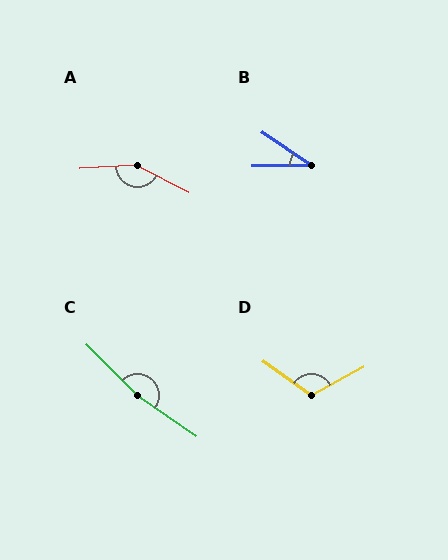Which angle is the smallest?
B, at approximately 36 degrees.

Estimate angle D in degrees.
Approximately 116 degrees.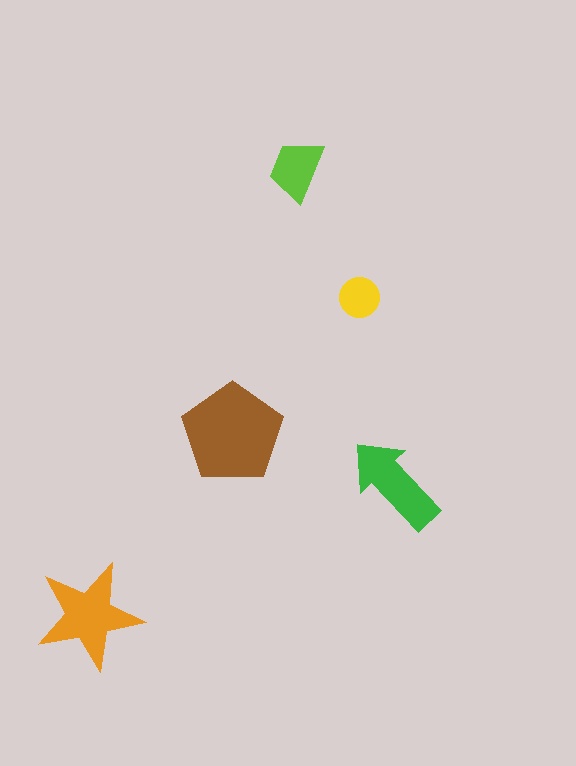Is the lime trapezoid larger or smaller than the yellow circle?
Larger.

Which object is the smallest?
The yellow circle.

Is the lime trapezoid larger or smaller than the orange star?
Smaller.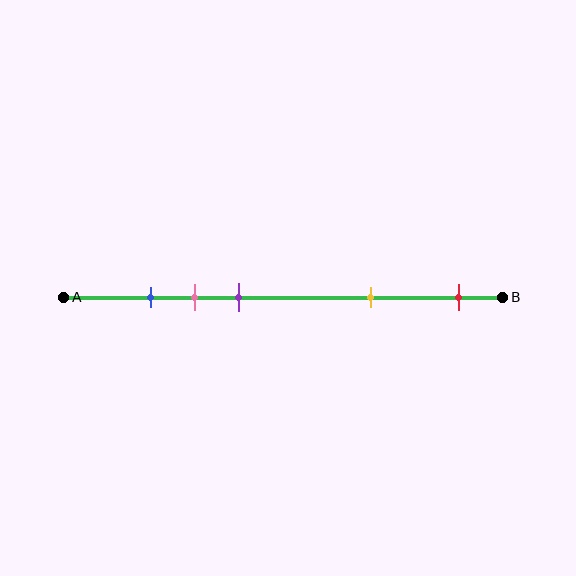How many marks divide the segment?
There are 5 marks dividing the segment.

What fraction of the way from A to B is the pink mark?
The pink mark is approximately 30% (0.3) of the way from A to B.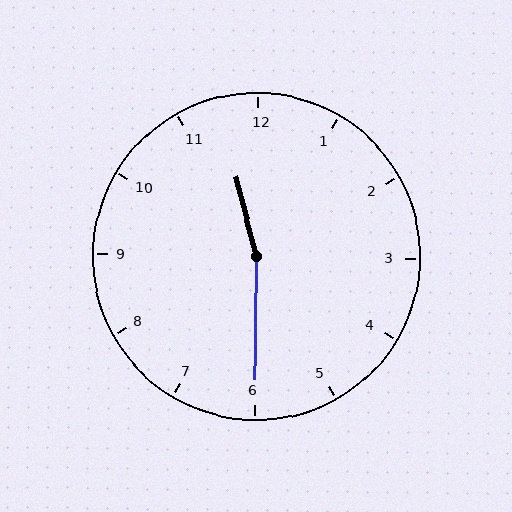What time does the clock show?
11:30.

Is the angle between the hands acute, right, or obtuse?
It is obtuse.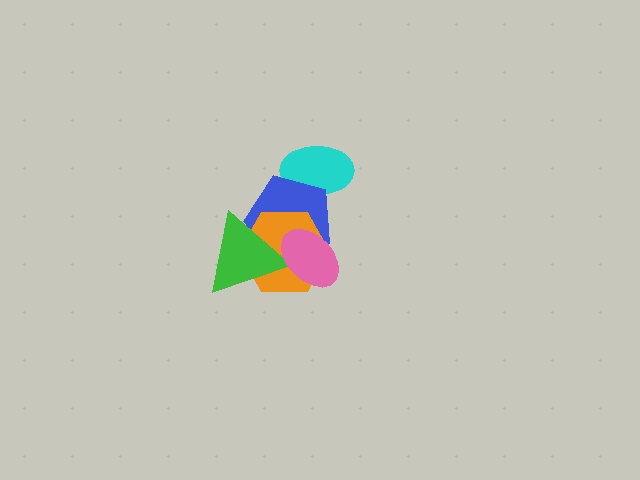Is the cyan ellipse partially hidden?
Yes, it is partially covered by another shape.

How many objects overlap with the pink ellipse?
3 objects overlap with the pink ellipse.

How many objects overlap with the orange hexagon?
3 objects overlap with the orange hexagon.